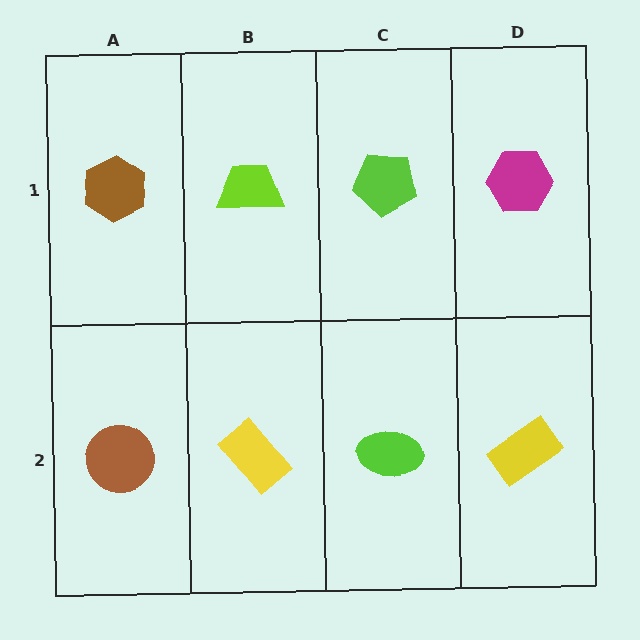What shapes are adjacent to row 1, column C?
A lime ellipse (row 2, column C), a lime trapezoid (row 1, column B), a magenta hexagon (row 1, column D).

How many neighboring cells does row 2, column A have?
2.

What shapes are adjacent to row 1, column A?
A brown circle (row 2, column A), a lime trapezoid (row 1, column B).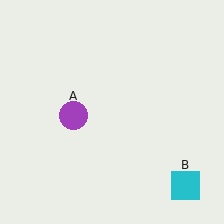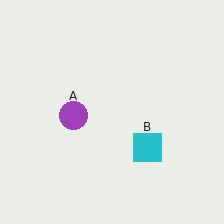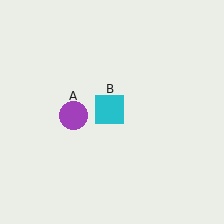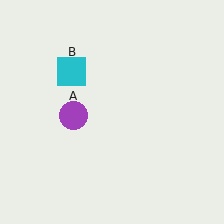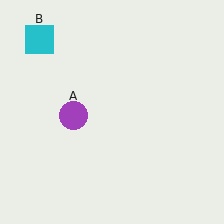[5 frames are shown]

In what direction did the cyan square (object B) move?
The cyan square (object B) moved up and to the left.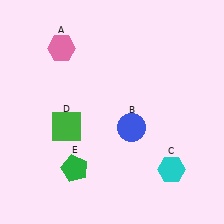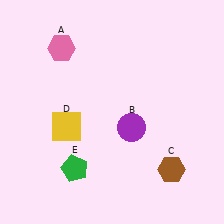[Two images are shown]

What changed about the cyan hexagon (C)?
In Image 1, C is cyan. In Image 2, it changed to brown.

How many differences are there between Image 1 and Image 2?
There are 3 differences between the two images.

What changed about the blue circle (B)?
In Image 1, B is blue. In Image 2, it changed to purple.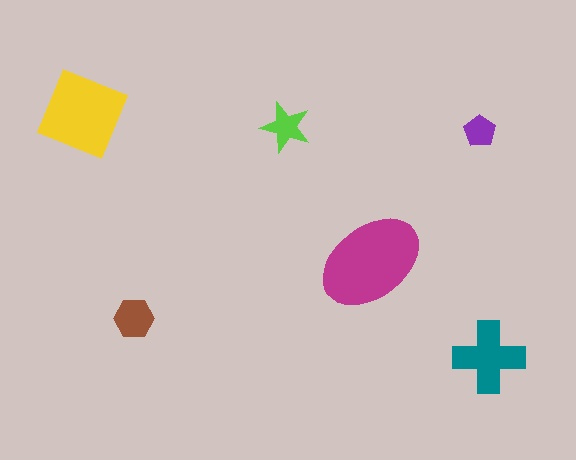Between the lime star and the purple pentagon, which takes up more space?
The lime star.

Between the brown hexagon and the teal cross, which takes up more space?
The teal cross.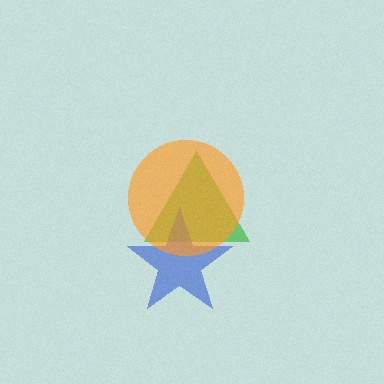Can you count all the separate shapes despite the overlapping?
Yes, there are 3 separate shapes.